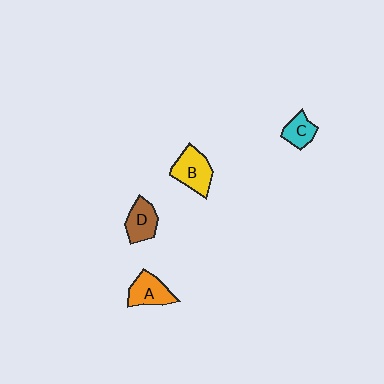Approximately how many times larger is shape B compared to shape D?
Approximately 1.3 times.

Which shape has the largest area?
Shape B (yellow).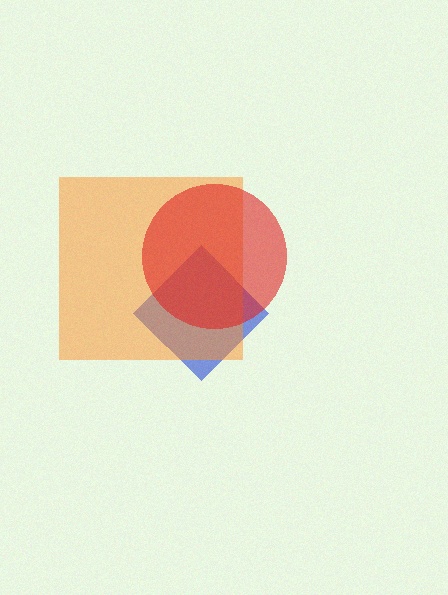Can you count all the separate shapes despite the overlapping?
Yes, there are 3 separate shapes.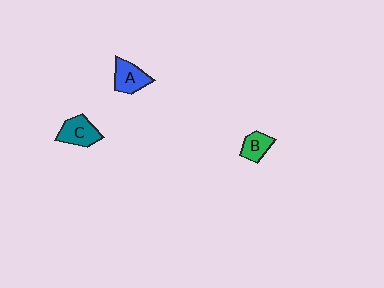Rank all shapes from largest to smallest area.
From largest to smallest: C (teal), A (blue), B (green).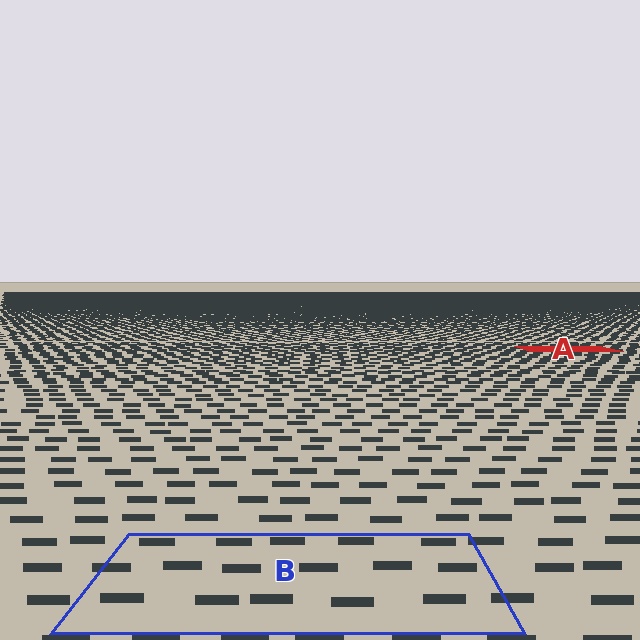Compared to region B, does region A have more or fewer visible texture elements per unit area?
Region A has more texture elements per unit area — they are packed more densely because it is farther away.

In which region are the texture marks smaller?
The texture marks are smaller in region A, because it is farther away.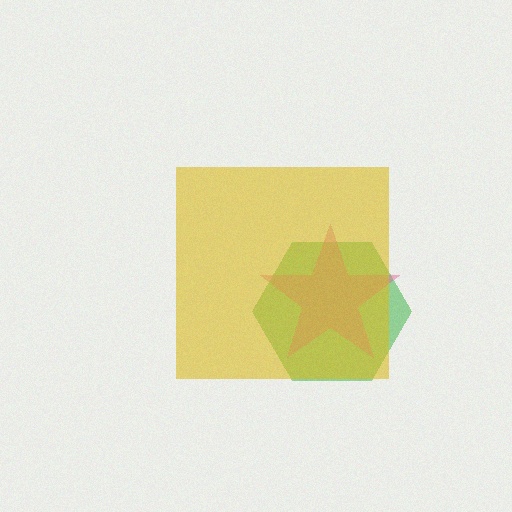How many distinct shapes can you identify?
There are 3 distinct shapes: a green hexagon, a pink star, a yellow square.